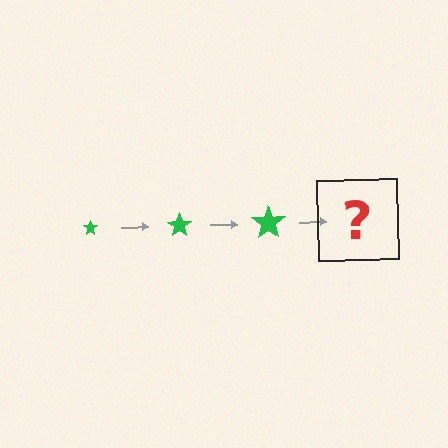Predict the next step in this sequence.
The next step is a green star, larger than the previous one.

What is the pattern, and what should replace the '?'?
The pattern is that the star gets progressively larger each step. The '?' should be a green star, larger than the previous one.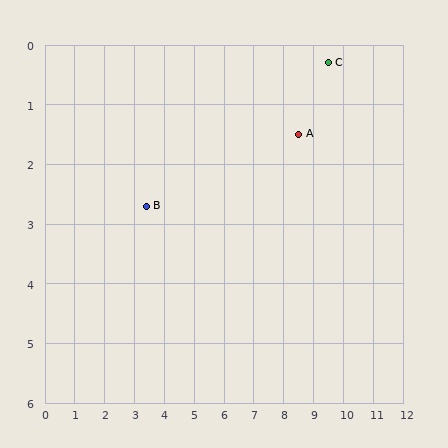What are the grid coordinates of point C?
Point C is at approximately (9.5, 0.3).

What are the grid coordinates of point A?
Point A is at approximately (8.5, 1.5).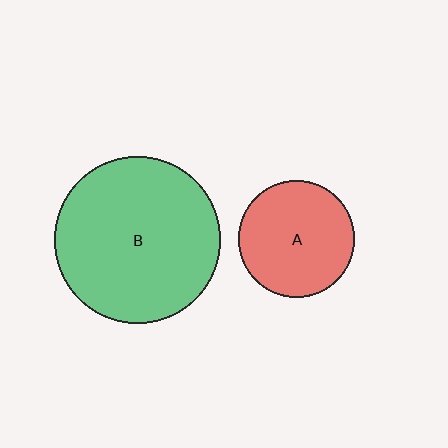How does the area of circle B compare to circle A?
Approximately 2.1 times.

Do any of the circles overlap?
No, none of the circles overlap.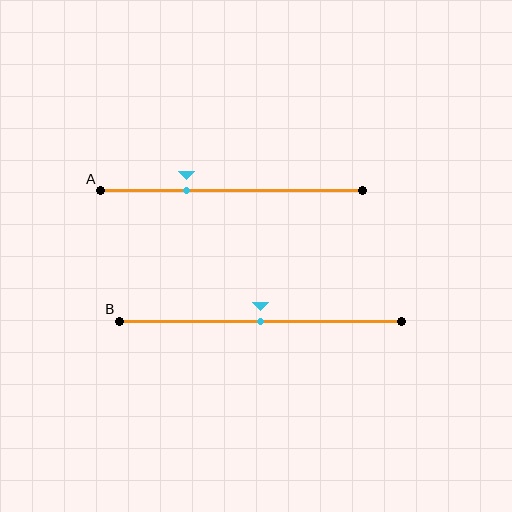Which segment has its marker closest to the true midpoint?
Segment B has its marker closest to the true midpoint.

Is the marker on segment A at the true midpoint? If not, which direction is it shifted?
No, the marker on segment A is shifted to the left by about 18% of the segment length.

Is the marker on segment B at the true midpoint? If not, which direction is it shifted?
Yes, the marker on segment B is at the true midpoint.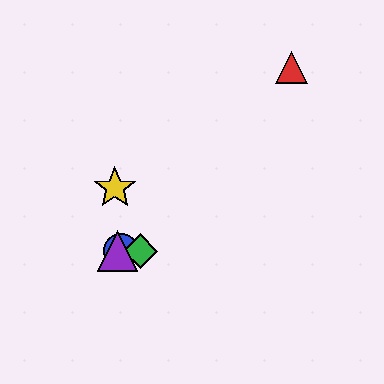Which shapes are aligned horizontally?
The blue circle, the green diamond, the purple triangle are aligned horizontally.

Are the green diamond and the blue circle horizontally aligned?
Yes, both are at y≈251.